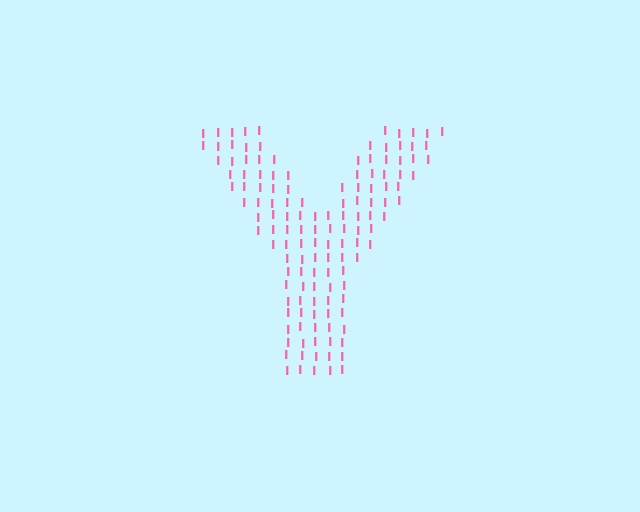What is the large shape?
The large shape is the letter Y.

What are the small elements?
The small elements are letter I's.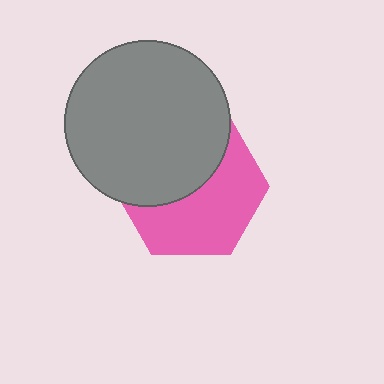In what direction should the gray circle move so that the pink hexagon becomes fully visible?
The gray circle should move up. That is the shortest direction to clear the overlap and leave the pink hexagon fully visible.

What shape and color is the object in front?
The object in front is a gray circle.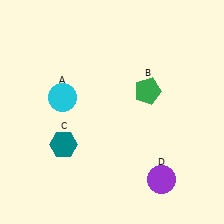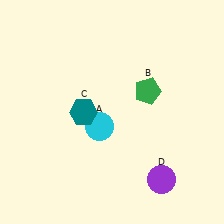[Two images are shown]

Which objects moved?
The objects that moved are: the cyan circle (A), the teal hexagon (C).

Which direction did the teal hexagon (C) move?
The teal hexagon (C) moved up.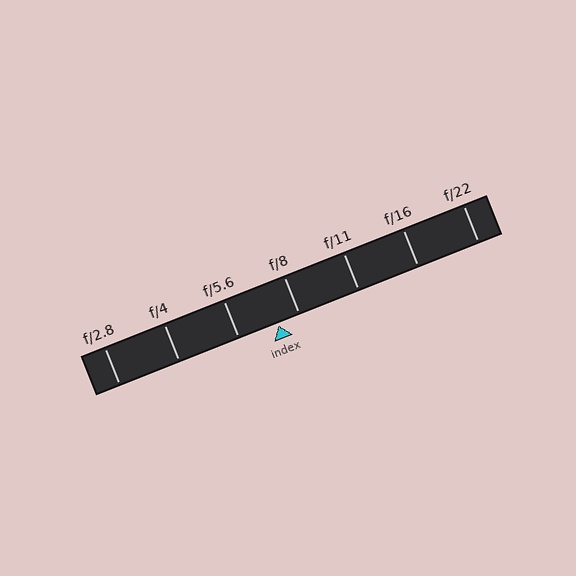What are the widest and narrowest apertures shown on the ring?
The widest aperture shown is f/2.8 and the narrowest is f/22.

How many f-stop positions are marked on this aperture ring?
There are 7 f-stop positions marked.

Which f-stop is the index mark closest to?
The index mark is closest to f/8.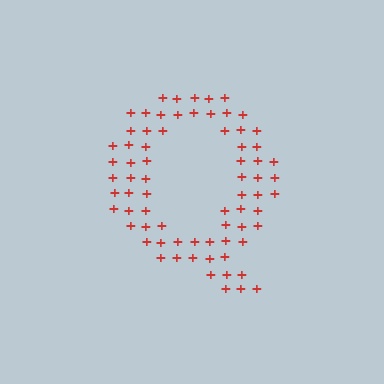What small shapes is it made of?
It is made of small plus signs.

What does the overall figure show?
The overall figure shows the letter Q.